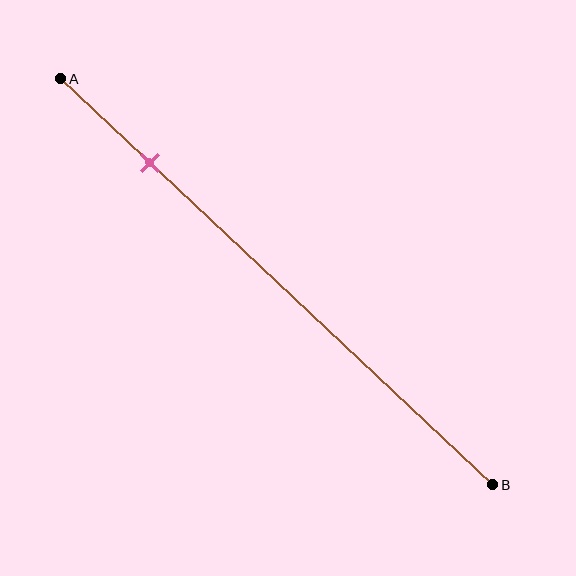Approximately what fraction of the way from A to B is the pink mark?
The pink mark is approximately 20% of the way from A to B.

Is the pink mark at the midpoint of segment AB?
No, the mark is at about 20% from A, not at the 50% midpoint.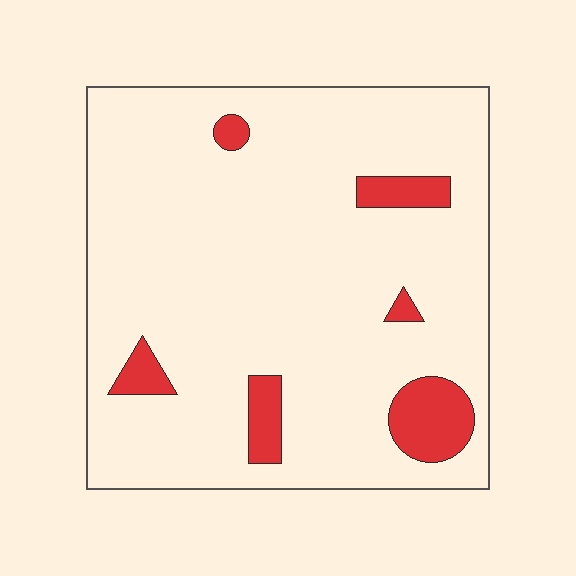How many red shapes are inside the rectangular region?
6.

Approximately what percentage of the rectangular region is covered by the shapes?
Approximately 10%.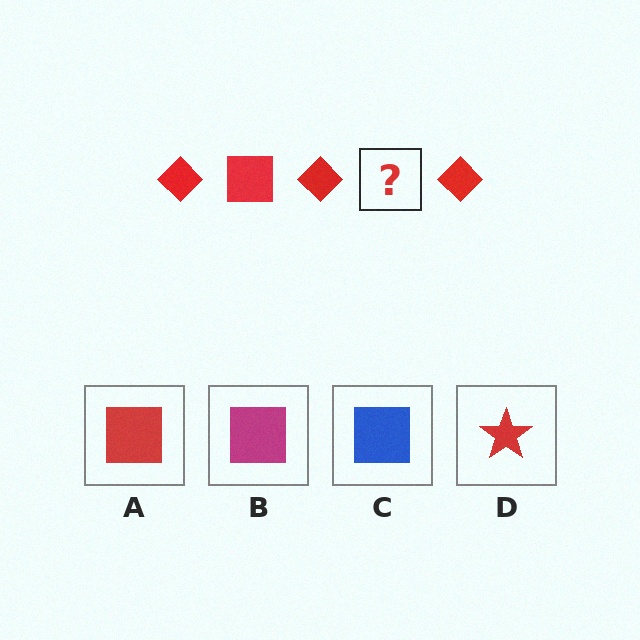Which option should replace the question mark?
Option A.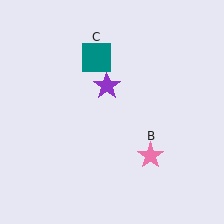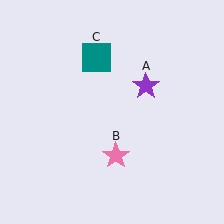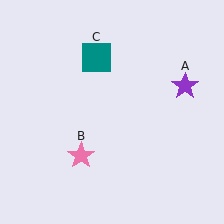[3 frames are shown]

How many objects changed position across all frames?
2 objects changed position: purple star (object A), pink star (object B).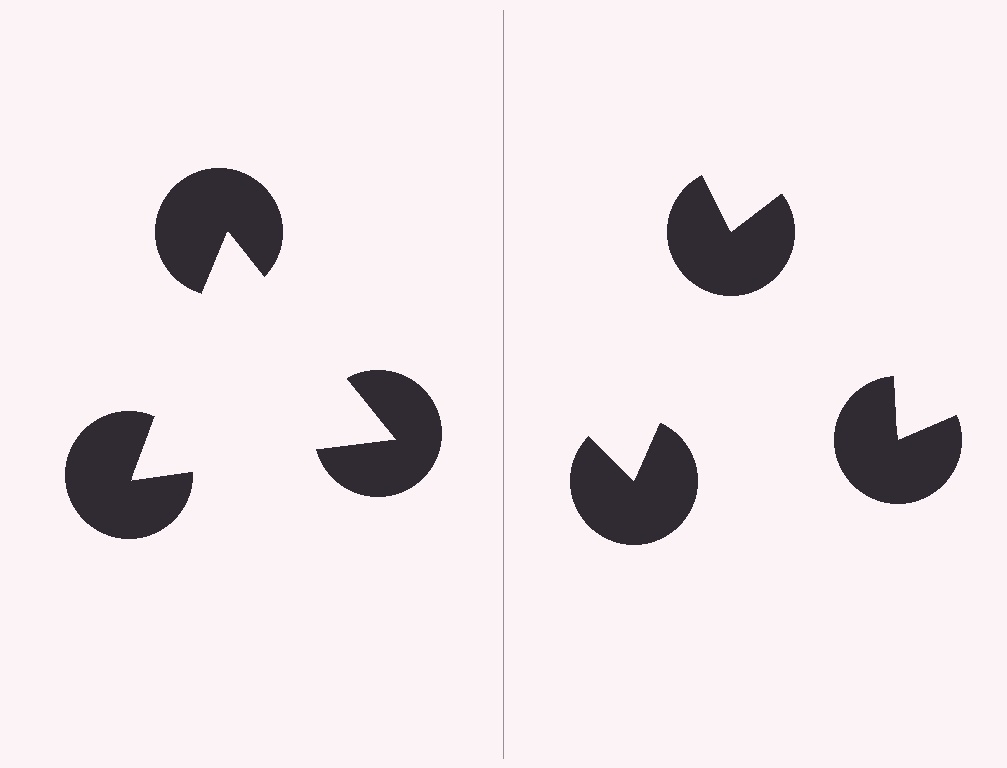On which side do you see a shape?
An illusory triangle appears on the left side. On the right side the wedge cuts are rotated, so no coherent shape forms.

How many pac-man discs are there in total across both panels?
6 — 3 on each side.